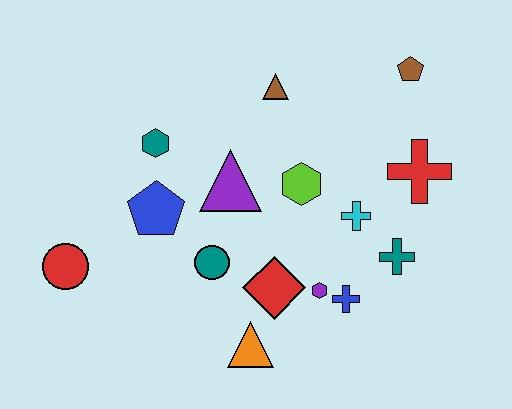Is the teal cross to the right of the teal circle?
Yes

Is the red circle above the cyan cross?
No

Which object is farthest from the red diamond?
The brown pentagon is farthest from the red diamond.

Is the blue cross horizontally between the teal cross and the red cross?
No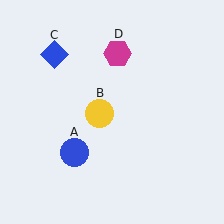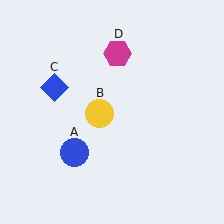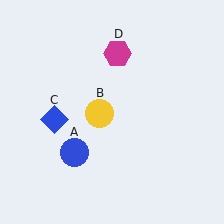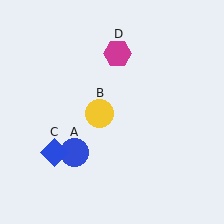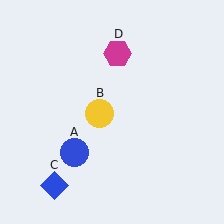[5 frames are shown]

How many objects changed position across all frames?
1 object changed position: blue diamond (object C).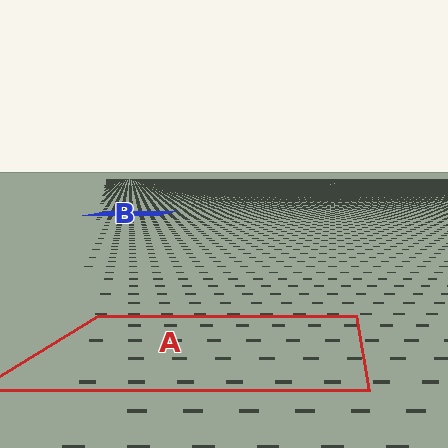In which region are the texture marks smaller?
The texture marks are smaller in region B, because it is farther away.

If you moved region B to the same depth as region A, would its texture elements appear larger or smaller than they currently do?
They would appear larger. At a closer depth, the same texture elements are projected at a bigger on-screen size.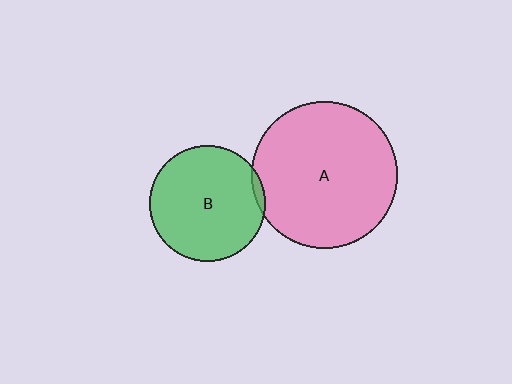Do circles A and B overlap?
Yes.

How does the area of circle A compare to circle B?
Approximately 1.6 times.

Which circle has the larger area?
Circle A (pink).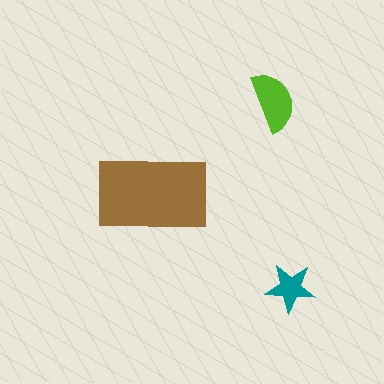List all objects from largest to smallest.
The brown rectangle, the lime semicircle, the teal star.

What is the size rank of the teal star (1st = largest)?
3rd.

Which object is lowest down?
The teal star is bottommost.